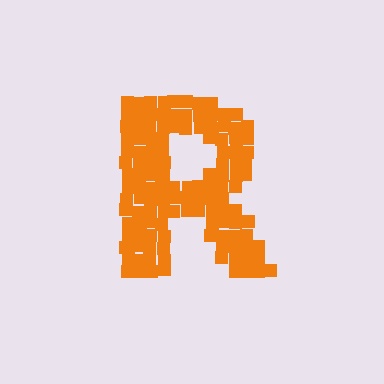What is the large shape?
The large shape is the letter R.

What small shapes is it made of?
It is made of small squares.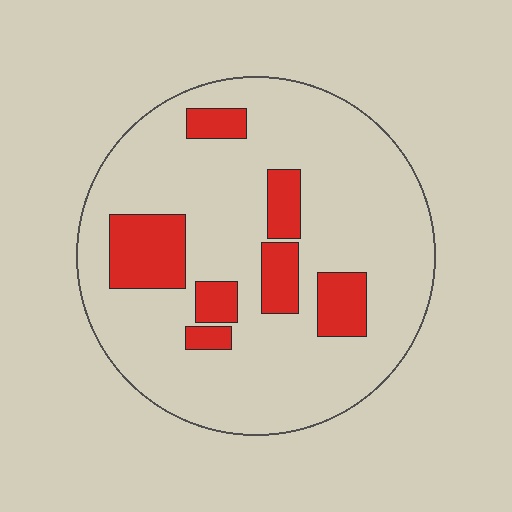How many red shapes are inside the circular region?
7.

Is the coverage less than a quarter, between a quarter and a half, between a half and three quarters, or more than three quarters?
Less than a quarter.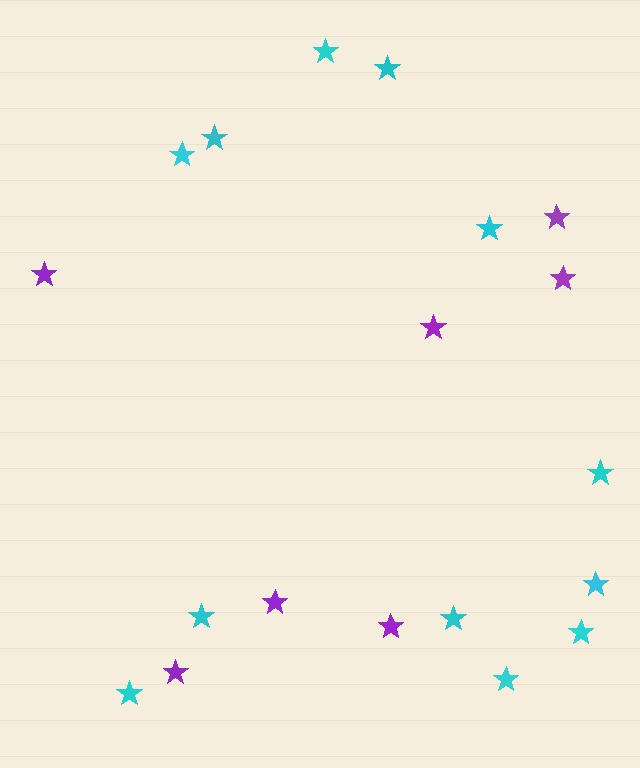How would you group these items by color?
There are 2 groups: one group of purple stars (7) and one group of cyan stars (12).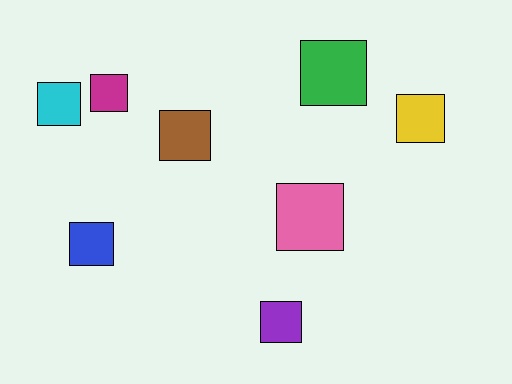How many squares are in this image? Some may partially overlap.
There are 8 squares.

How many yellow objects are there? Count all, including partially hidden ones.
There is 1 yellow object.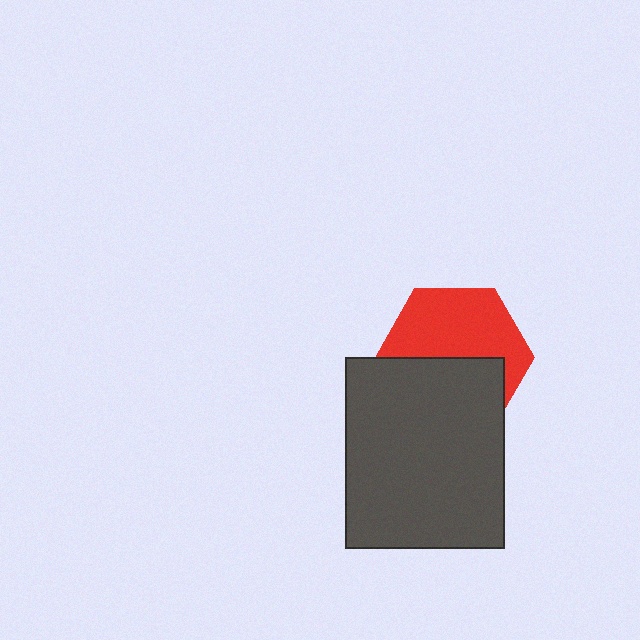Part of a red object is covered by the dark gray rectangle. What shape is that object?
It is a hexagon.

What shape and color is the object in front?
The object in front is a dark gray rectangle.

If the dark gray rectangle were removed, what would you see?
You would see the complete red hexagon.